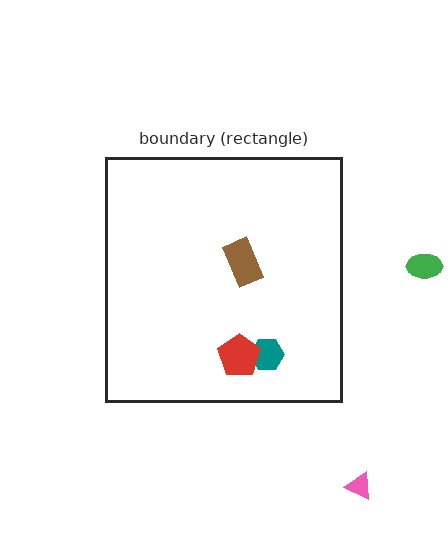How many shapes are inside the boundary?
3 inside, 2 outside.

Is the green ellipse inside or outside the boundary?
Outside.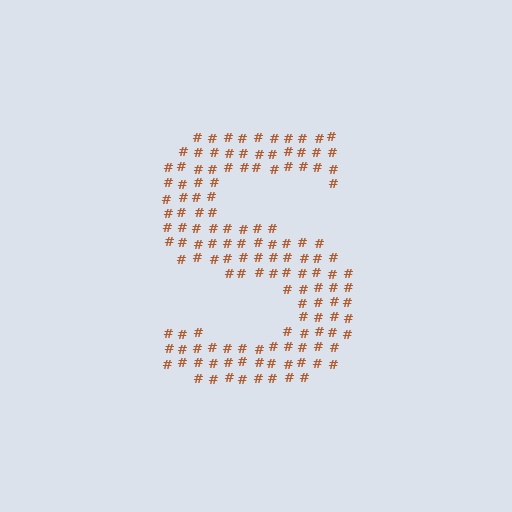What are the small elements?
The small elements are hash symbols.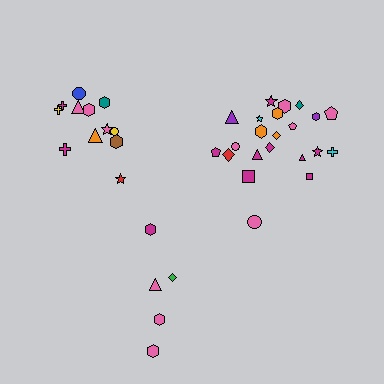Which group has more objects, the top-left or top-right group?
The top-right group.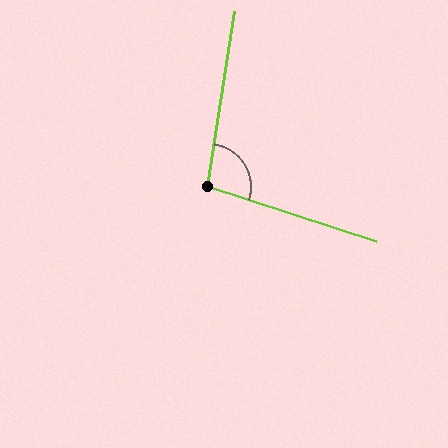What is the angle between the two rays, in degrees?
Approximately 99 degrees.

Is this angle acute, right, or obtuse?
It is obtuse.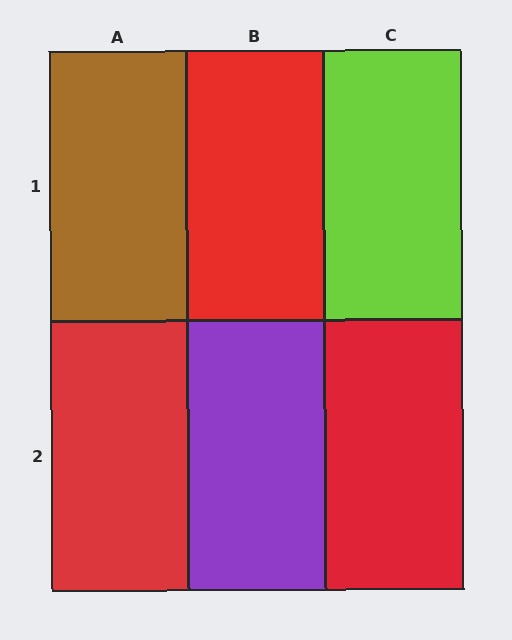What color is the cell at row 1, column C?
Lime.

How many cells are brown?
1 cell is brown.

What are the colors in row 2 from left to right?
Red, purple, red.